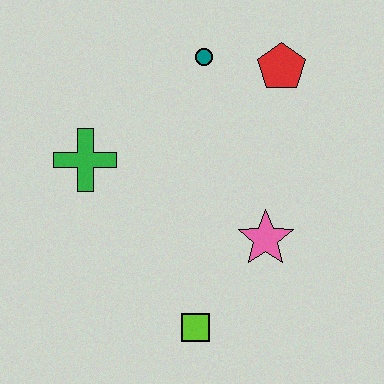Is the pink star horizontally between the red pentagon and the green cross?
Yes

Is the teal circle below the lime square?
No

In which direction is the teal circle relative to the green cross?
The teal circle is to the right of the green cross.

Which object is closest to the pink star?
The lime square is closest to the pink star.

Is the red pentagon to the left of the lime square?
No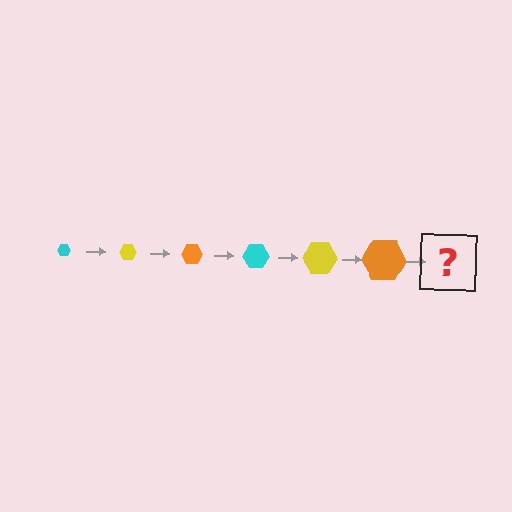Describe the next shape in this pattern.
It should be a cyan hexagon, larger than the previous one.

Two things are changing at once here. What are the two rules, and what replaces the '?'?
The two rules are that the hexagon grows larger each step and the color cycles through cyan, yellow, and orange. The '?' should be a cyan hexagon, larger than the previous one.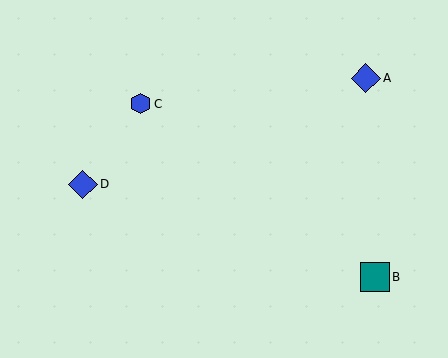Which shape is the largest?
The teal square (labeled B) is the largest.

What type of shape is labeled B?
Shape B is a teal square.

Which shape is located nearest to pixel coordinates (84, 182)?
The blue diamond (labeled D) at (83, 184) is nearest to that location.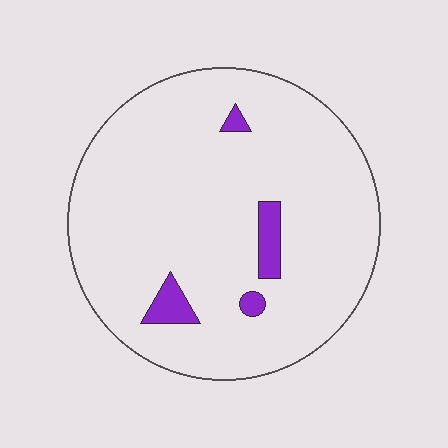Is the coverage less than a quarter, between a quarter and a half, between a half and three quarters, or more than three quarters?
Less than a quarter.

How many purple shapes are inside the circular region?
4.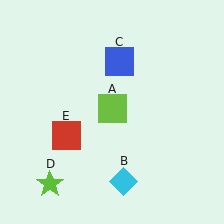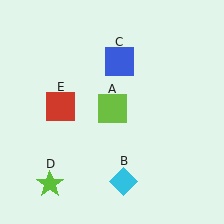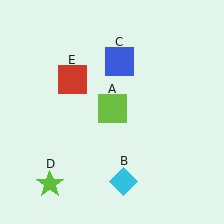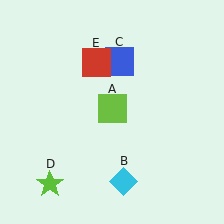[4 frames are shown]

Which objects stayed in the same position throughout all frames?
Lime square (object A) and cyan diamond (object B) and blue square (object C) and lime star (object D) remained stationary.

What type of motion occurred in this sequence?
The red square (object E) rotated clockwise around the center of the scene.